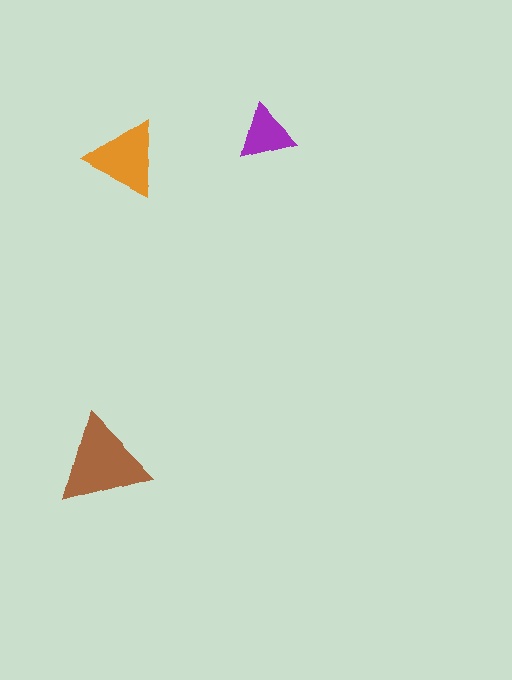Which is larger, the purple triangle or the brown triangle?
The brown one.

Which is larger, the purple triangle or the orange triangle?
The orange one.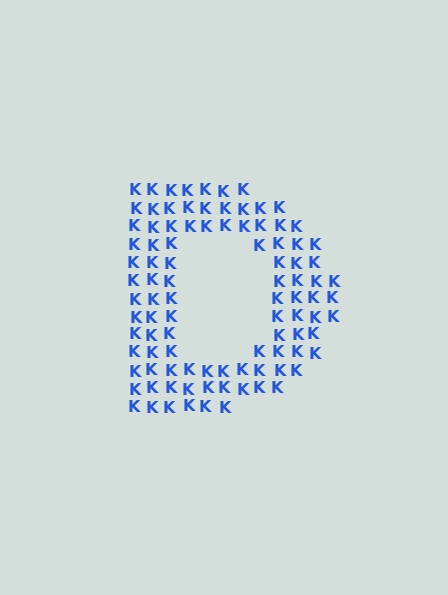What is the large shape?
The large shape is the letter D.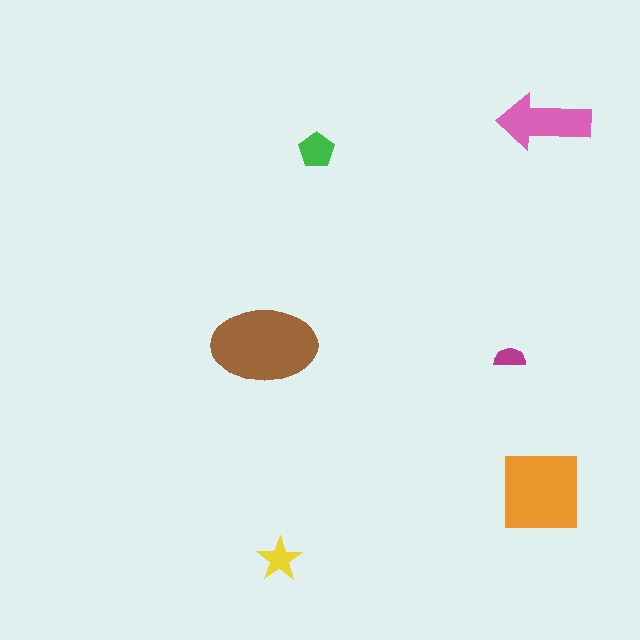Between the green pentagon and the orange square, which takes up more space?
The orange square.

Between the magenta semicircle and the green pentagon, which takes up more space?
The green pentagon.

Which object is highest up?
The pink arrow is topmost.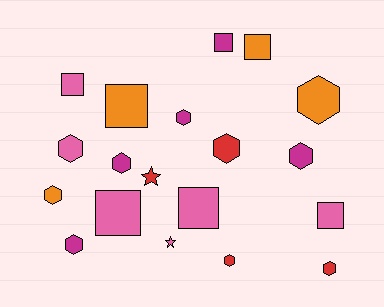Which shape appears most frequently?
Hexagon, with 10 objects.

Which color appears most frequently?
Pink, with 6 objects.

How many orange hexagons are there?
There are 2 orange hexagons.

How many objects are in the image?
There are 19 objects.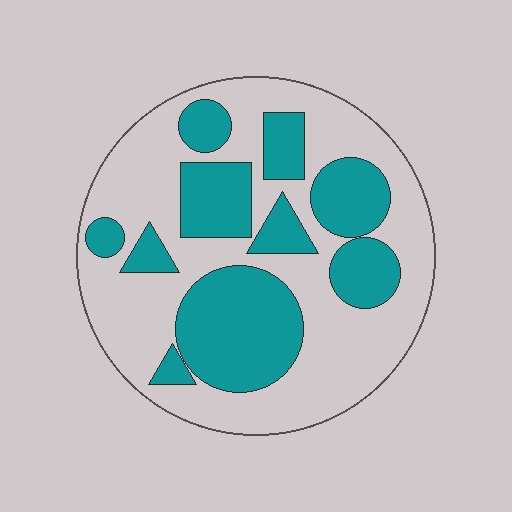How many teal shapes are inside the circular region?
10.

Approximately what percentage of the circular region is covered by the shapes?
Approximately 40%.